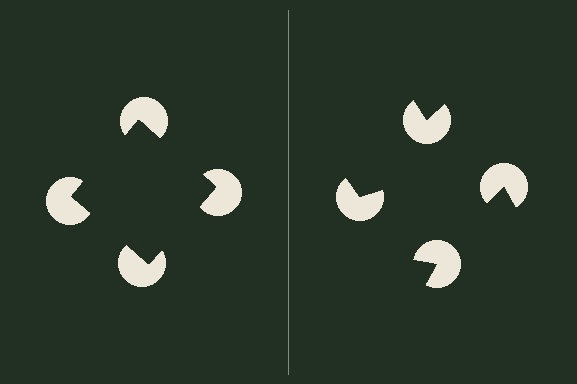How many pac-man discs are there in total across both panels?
8 — 4 on each side.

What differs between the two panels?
The pac-man discs are positioned identically on both sides; only the wedge orientations differ. On the left they align to a square; on the right they are misaligned.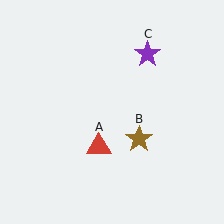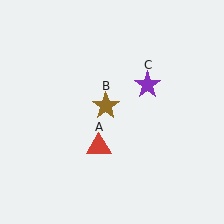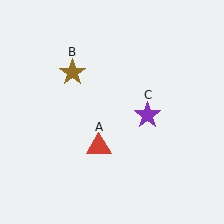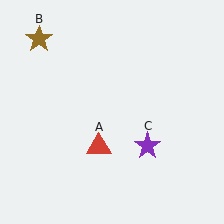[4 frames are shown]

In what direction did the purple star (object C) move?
The purple star (object C) moved down.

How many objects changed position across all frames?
2 objects changed position: brown star (object B), purple star (object C).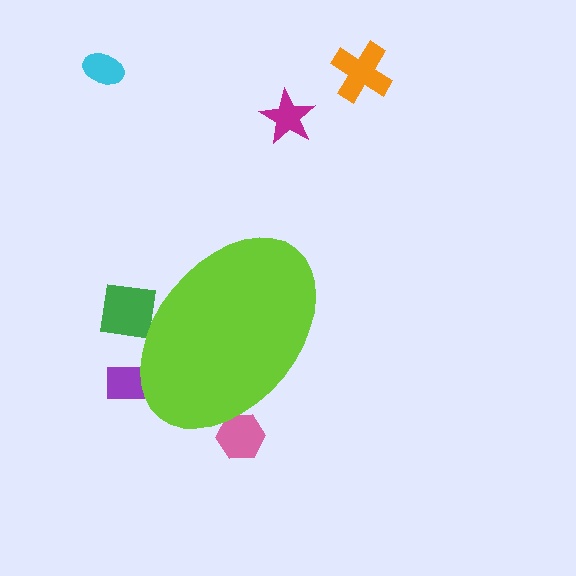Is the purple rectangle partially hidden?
Yes, the purple rectangle is partially hidden behind the lime ellipse.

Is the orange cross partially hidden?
No, the orange cross is fully visible.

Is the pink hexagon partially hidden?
Yes, the pink hexagon is partially hidden behind the lime ellipse.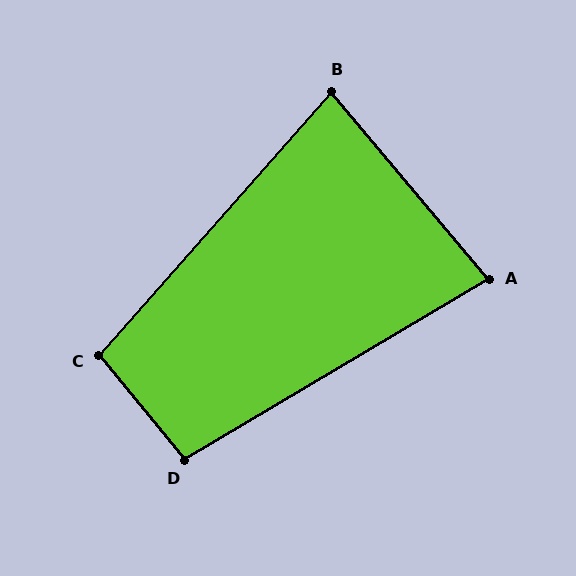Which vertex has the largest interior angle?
C, at approximately 99 degrees.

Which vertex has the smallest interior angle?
A, at approximately 81 degrees.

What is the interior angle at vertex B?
Approximately 81 degrees (acute).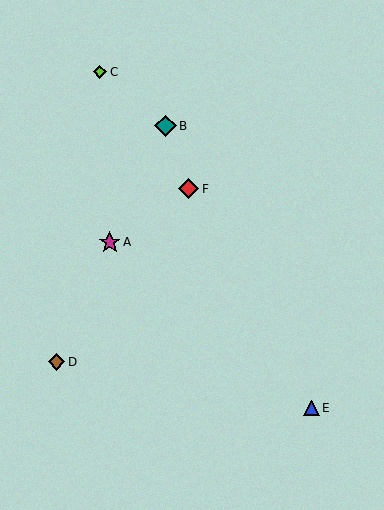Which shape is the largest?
The teal diamond (labeled B) is the largest.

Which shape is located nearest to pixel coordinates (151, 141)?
The teal diamond (labeled B) at (165, 126) is nearest to that location.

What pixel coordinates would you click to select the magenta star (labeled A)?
Click at (110, 242) to select the magenta star A.